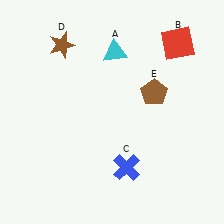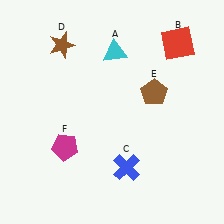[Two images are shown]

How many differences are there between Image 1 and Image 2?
There is 1 difference between the two images.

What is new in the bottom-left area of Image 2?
A magenta pentagon (F) was added in the bottom-left area of Image 2.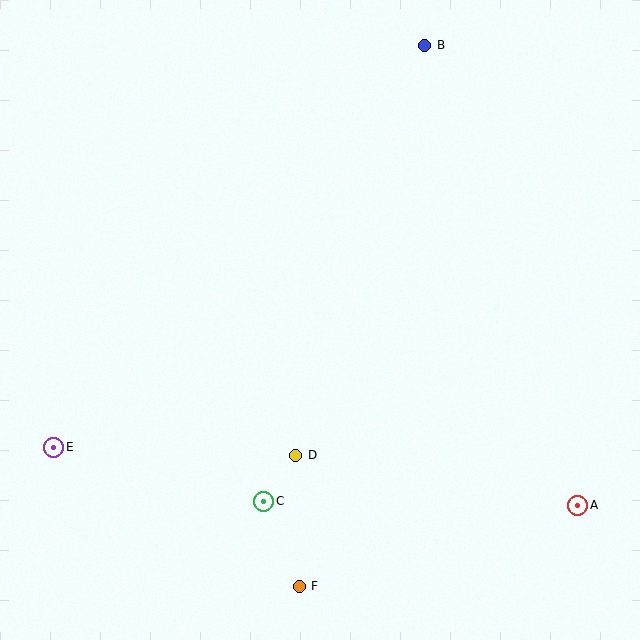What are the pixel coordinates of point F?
Point F is at (299, 586).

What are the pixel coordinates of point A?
Point A is at (578, 505).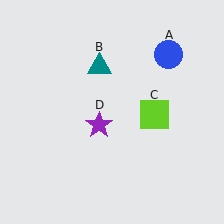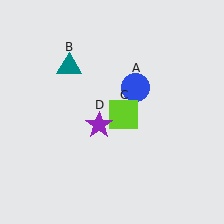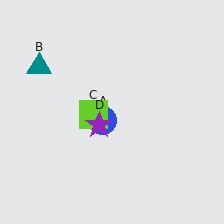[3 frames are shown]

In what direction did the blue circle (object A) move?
The blue circle (object A) moved down and to the left.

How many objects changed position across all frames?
3 objects changed position: blue circle (object A), teal triangle (object B), lime square (object C).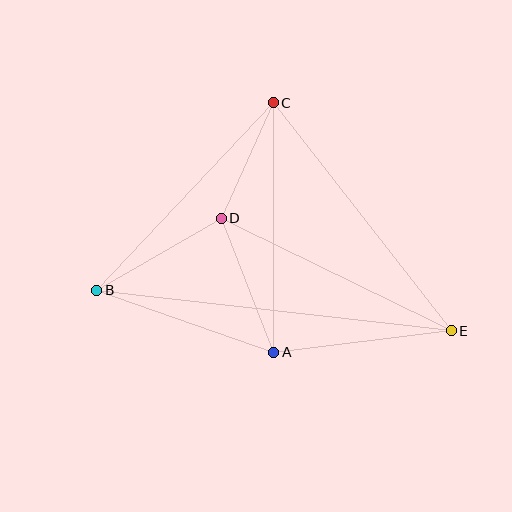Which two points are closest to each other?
Points C and D are closest to each other.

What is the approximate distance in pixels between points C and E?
The distance between C and E is approximately 290 pixels.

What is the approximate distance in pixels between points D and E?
The distance between D and E is approximately 256 pixels.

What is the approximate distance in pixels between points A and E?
The distance between A and E is approximately 179 pixels.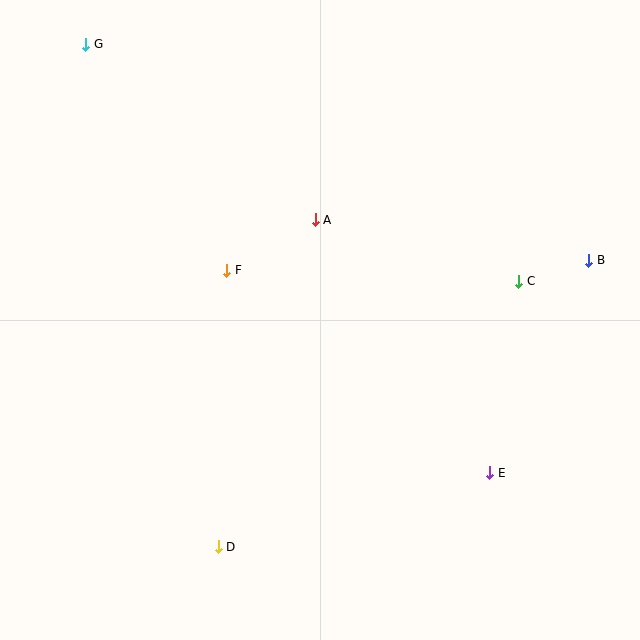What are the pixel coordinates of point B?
Point B is at (589, 260).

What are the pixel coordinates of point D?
Point D is at (218, 547).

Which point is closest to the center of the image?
Point A at (315, 220) is closest to the center.